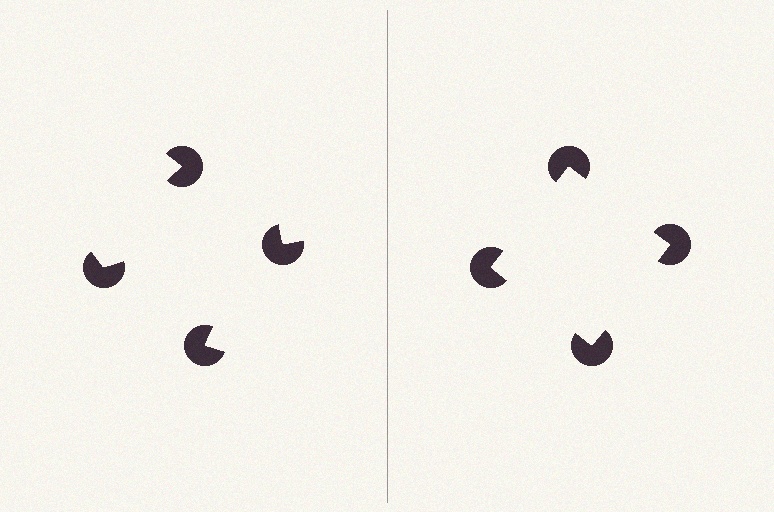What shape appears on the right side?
An illusory square.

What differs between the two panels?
The pac-man discs are positioned identically on both sides; only the wedge orientations differ. On the right they align to a square; on the left they are misaligned.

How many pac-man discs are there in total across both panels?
8 — 4 on each side.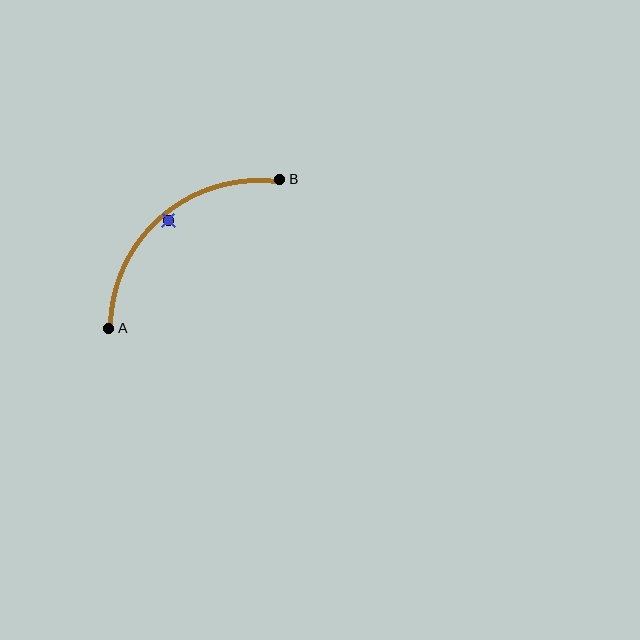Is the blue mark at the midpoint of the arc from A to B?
No — the blue mark does not lie on the arc at all. It sits slightly inside the curve.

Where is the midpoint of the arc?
The arc midpoint is the point on the curve farthest from the straight line joining A and B. It sits above and to the left of that line.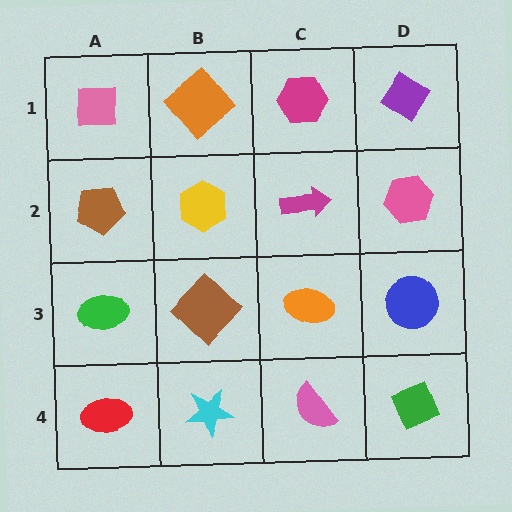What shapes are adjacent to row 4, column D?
A blue circle (row 3, column D), a pink semicircle (row 4, column C).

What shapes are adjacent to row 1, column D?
A pink hexagon (row 2, column D), a magenta hexagon (row 1, column C).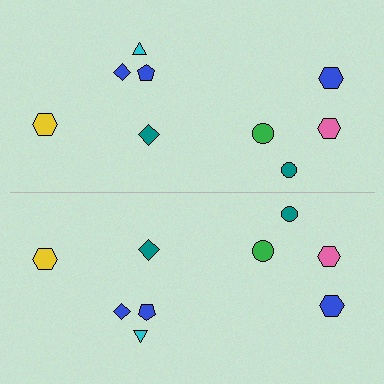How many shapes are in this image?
There are 18 shapes in this image.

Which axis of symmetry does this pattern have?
The pattern has a horizontal axis of symmetry running through the center of the image.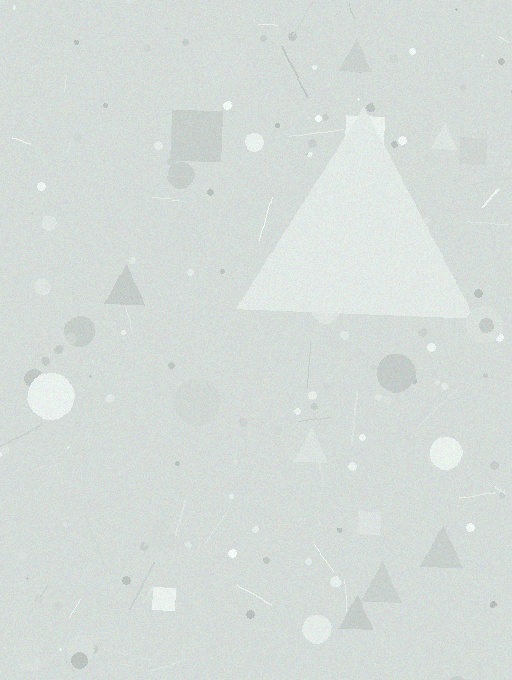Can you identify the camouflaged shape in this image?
The camouflaged shape is a triangle.